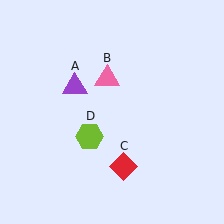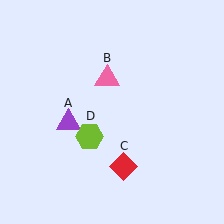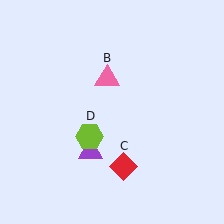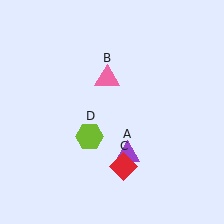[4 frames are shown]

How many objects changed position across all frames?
1 object changed position: purple triangle (object A).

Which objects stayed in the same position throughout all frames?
Pink triangle (object B) and red diamond (object C) and lime hexagon (object D) remained stationary.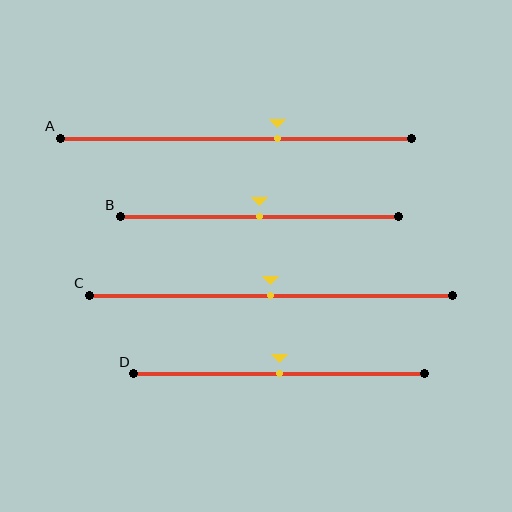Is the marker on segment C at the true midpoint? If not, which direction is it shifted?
Yes, the marker on segment C is at the true midpoint.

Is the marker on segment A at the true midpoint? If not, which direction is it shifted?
No, the marker on segment A is shifted to the right by about 12% of the segment length.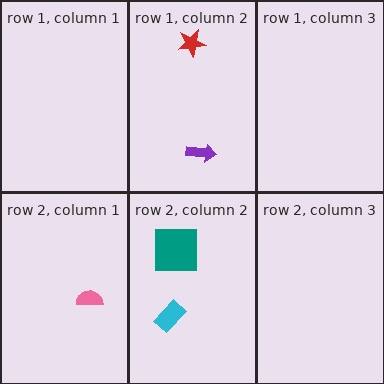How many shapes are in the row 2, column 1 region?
1.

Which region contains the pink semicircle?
The row 2, column 1 region.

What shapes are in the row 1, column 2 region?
The red star, the purple arrow.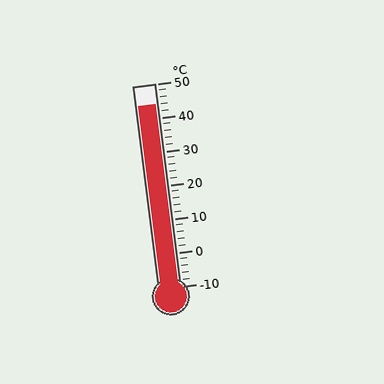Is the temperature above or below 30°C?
The temperature is above 30°C.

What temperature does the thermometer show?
The thermometer shows approximately 44°C.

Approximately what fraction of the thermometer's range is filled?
The thermometer is filled to approximately 90% of its range.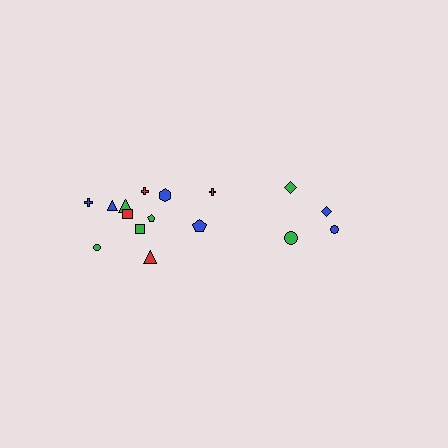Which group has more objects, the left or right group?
The left group.